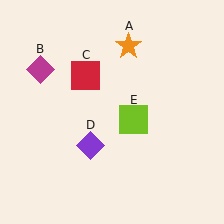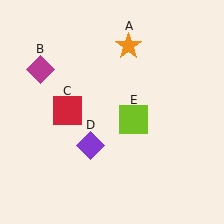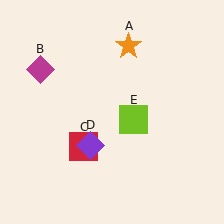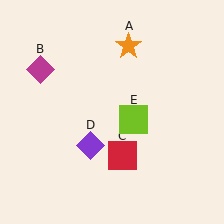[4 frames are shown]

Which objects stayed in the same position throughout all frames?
Orange star (object A) and magenta diamond (object B) and purple diamond (object D) and lime square (object E) remained stationary.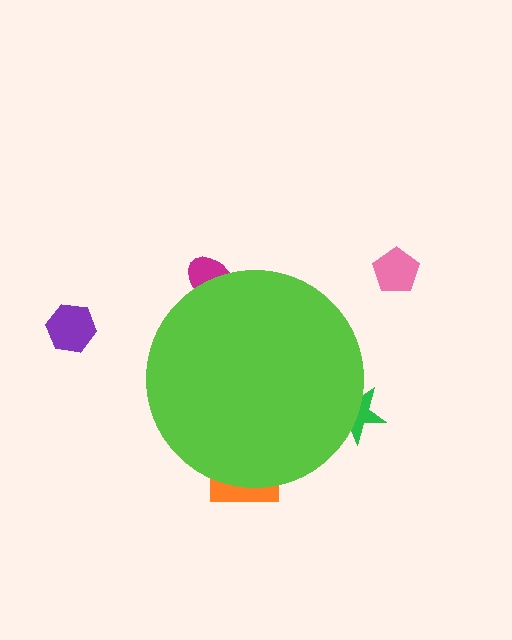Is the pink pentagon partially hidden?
No, the pink pentagon is fully visible.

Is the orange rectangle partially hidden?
Yes, the orange rectangle is partially hidden behind the lime circle.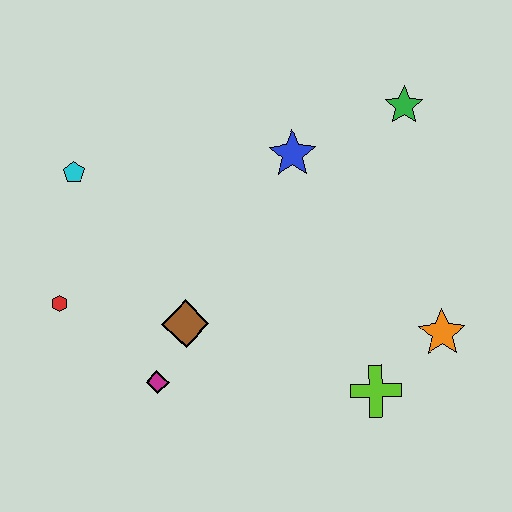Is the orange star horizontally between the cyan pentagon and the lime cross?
No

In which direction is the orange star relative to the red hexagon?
The orange star is to the right of the red hexagon.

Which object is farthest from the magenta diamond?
The green star is farthest from the magenta diamond.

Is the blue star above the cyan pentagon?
Yes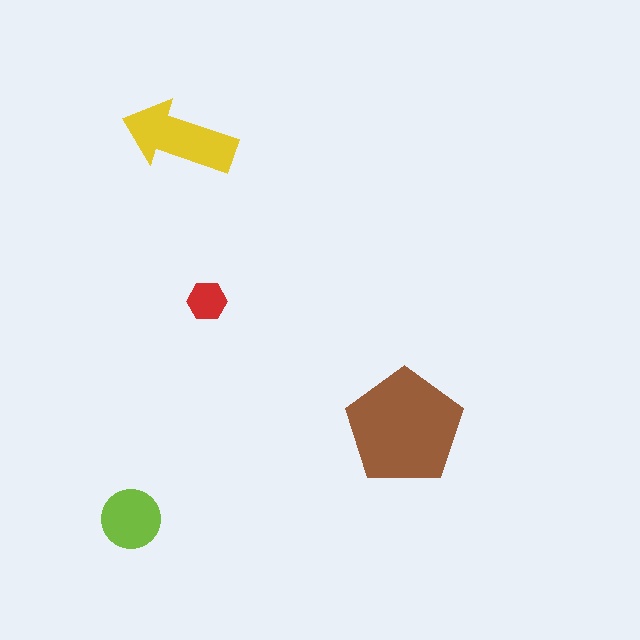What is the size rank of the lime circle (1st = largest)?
3rd.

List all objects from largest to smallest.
The brown pentagon, the yellow arrow, the lime circle, the red hexagon.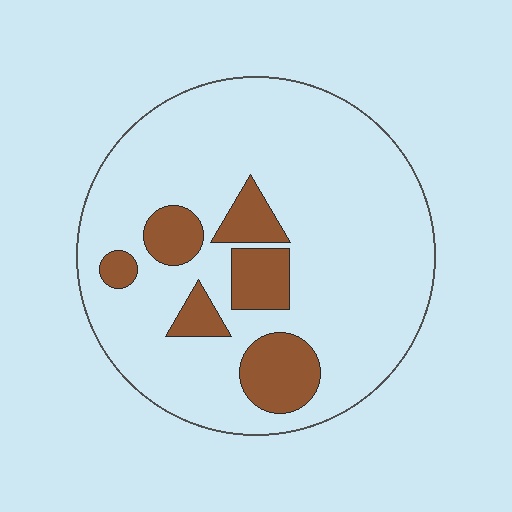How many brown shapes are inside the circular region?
6.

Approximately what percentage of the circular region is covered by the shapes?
Approximately 20%.